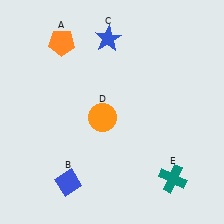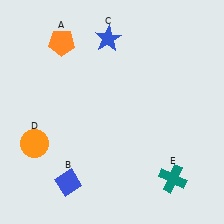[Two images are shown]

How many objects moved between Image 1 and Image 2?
1 object moved between the two images.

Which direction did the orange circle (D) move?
The orange circle (D) moved left.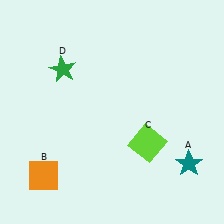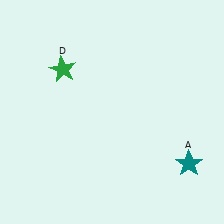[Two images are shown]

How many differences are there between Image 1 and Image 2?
There are 2 differences between the two images.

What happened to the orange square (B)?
The orange square (B) was removed in Image 2. It was in the bottom-left area of Image 1.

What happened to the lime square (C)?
The lime square (C) was removed in Image 2. It was in the bottom-right area of Image 1.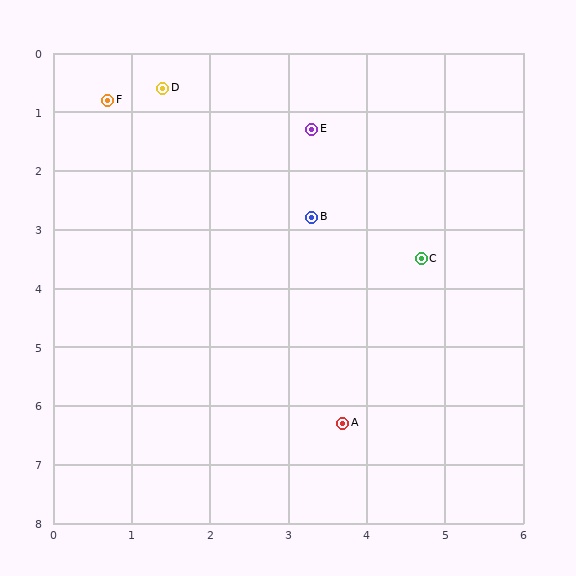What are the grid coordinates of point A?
Point A is at approximately (3.7, 6.3).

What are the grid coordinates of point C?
Point C is at approximately (4.7, 3.5).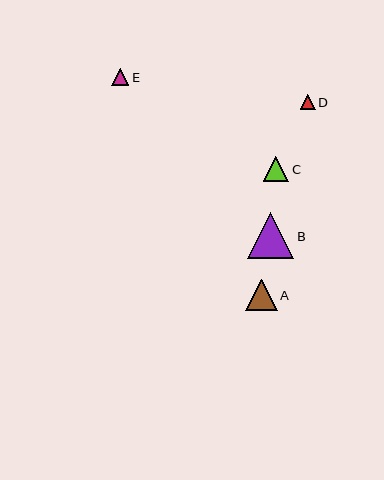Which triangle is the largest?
Triangle B is the largest with a size of approximately 46 pixels.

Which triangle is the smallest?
Triangle D is the smallest with a size of approximately 15 pixels.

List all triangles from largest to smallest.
From largest to smallest: B, A, C, E, D.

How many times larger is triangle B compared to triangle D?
Triangle B is approximately 3.1 times the size of triangle D.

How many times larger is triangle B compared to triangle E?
Triangle B is approximately 2.6 times the size of triangle E.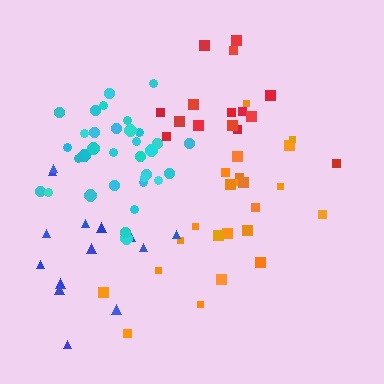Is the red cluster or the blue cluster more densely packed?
Blue.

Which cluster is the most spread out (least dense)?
Red.